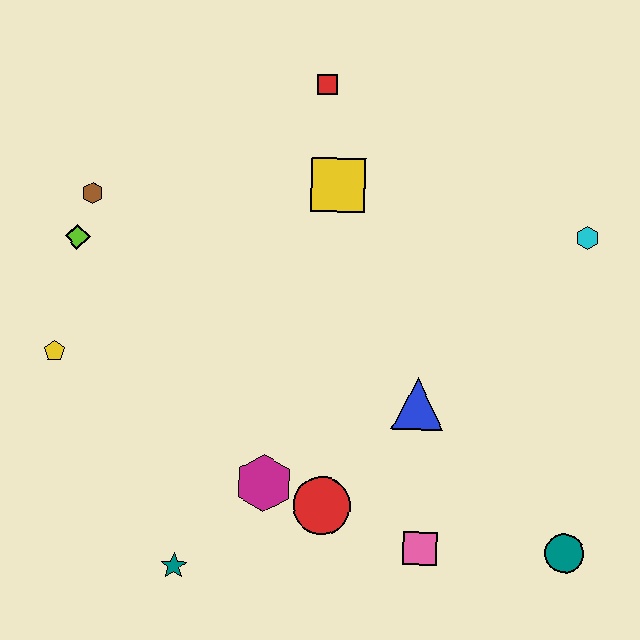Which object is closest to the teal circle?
The pink square is closest to the teal circle.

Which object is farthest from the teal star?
The cyan hexagon is farthest from the teal star.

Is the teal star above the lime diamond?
No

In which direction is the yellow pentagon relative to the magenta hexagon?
The yellow pentagon is to the left of the magenta hexagon.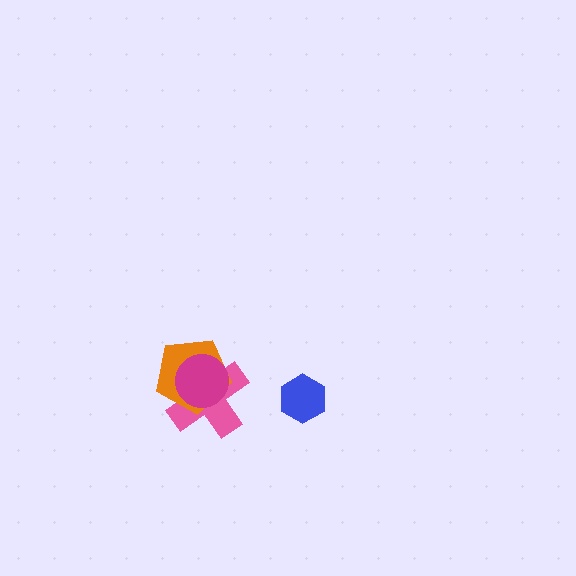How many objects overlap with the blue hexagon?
0 objects overlap with the blue hexagon.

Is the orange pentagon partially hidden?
Yes, it is partially covered by another shape.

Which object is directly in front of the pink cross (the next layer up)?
The orange pentagon is directly in front of the pink cross.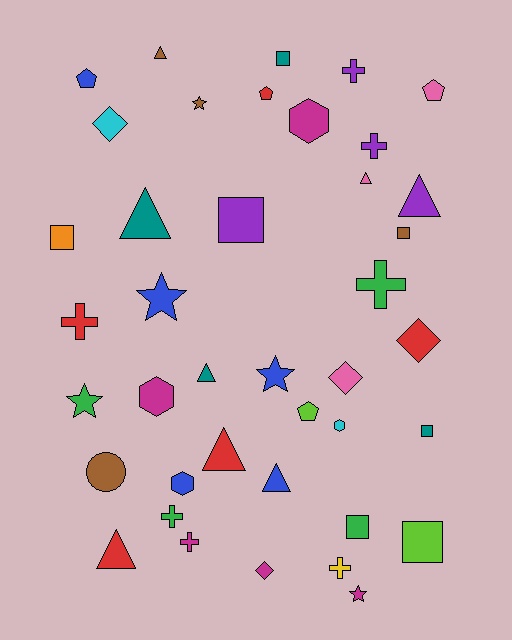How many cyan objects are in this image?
There are 2 cyan objects.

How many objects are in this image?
There are 40 objects.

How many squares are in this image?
There are 7 squares.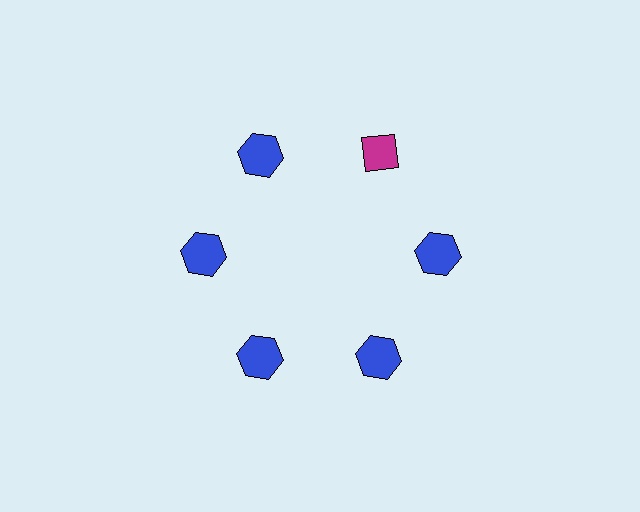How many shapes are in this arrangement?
There are 6 shapes arranged in a ring pattern.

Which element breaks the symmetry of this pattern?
The magenta diamond at roughly the 1 o'clock position breaks the symmetry. All other shapes are blue hexagons.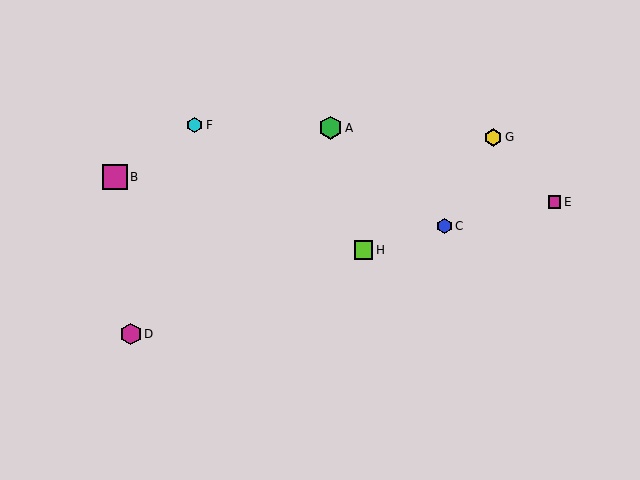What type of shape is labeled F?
Shape F is a cyan hexagon.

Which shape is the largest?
The magenta square (labeled B) is the largest.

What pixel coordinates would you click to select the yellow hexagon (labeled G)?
Click at (493, 137) to select the yellow hexagon G.